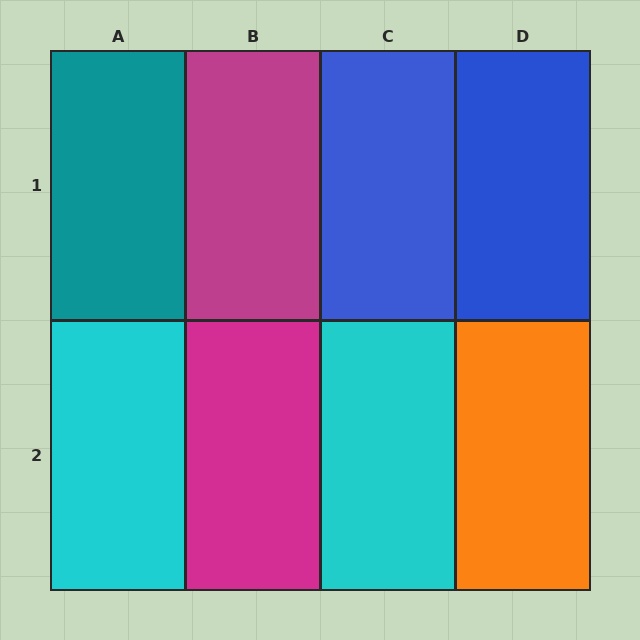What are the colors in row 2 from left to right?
Cyan, magenta, cyan, orange.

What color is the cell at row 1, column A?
Teal.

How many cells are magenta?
2 cells are magenta.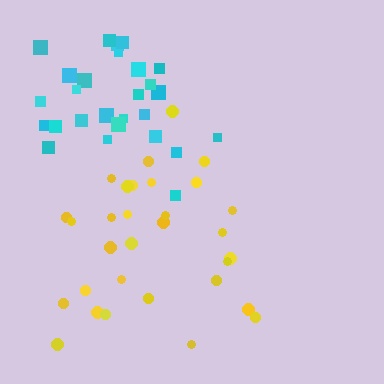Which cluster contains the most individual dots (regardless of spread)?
Yellow (31).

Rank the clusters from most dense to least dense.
cyan, yellow.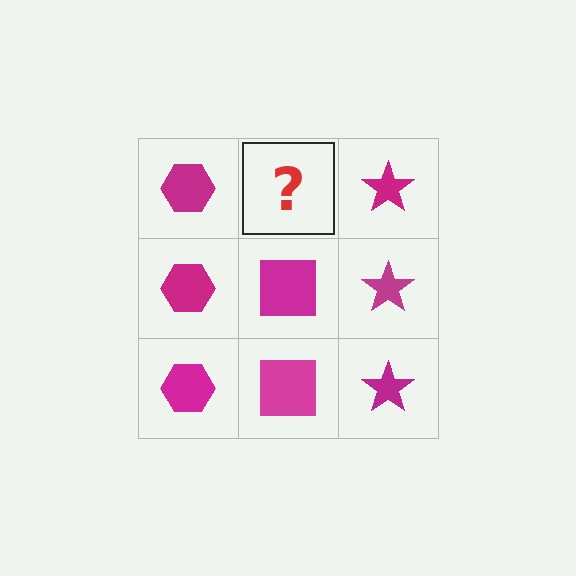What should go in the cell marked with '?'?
The missing cell should contain a magenta square.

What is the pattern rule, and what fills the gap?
The rule is that each column has a consistent shape. The gap should be filled with a magenta square.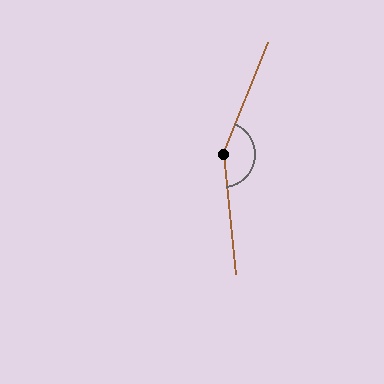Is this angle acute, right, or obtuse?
It is obtuse.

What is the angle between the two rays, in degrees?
Approximately 152 degrees.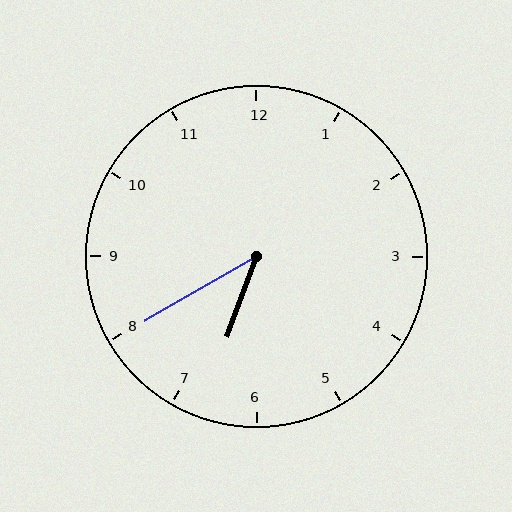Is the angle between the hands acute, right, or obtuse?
It is acute.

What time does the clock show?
6:40.